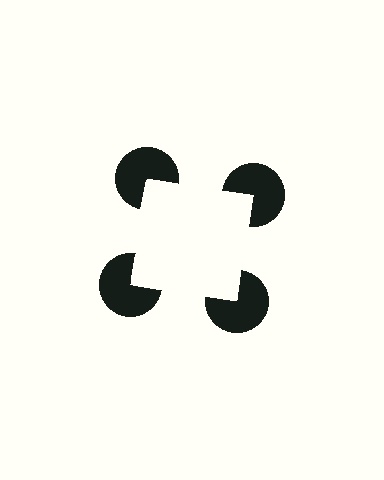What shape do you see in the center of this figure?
An illusory square — its edges are inferred from the aligned wedge cuts in the pac-man discs, not physically drawn.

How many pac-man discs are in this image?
There are 4 — one at each vertex of the illusory square.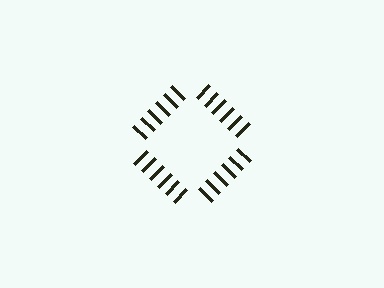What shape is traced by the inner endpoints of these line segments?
An illusory square — the line segments terminate on its edges but no continuous stroke is drawn.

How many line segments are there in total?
24 — 6 along each of the 4 edges.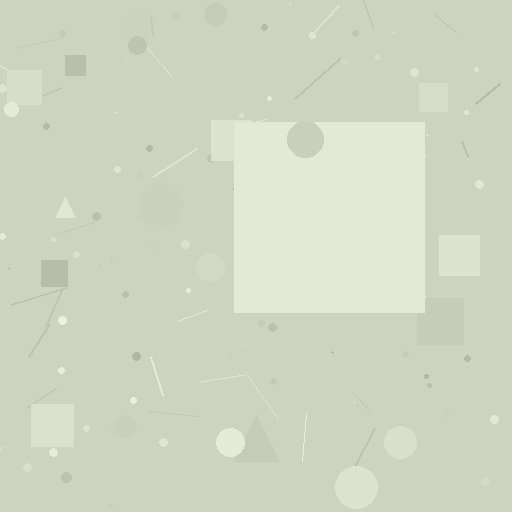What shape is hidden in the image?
A square is hidden in the image.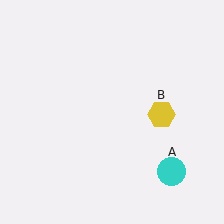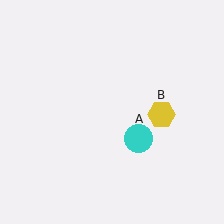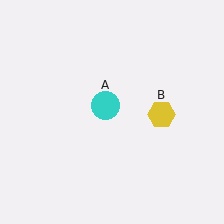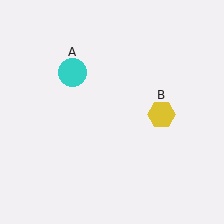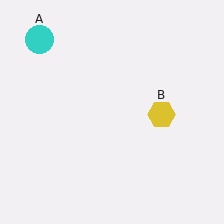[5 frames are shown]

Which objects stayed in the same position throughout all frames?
Yellow hexagon (object B) remained stationary.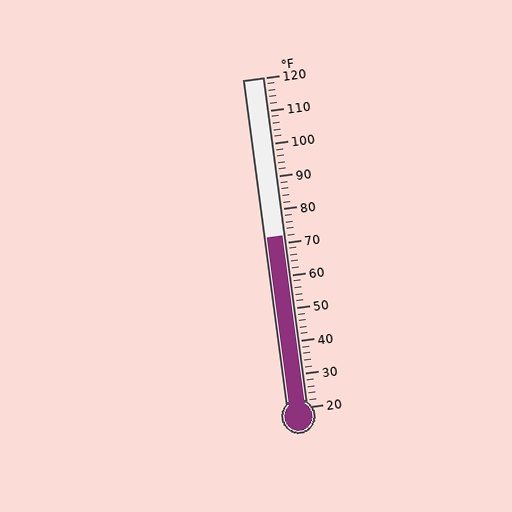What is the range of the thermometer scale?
The thermometer scale ranges from 20°F to 120°F.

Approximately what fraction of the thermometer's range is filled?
The thermometer is filled to approximately 50% of its range.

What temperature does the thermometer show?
The thermometer shows approximately 72°F.